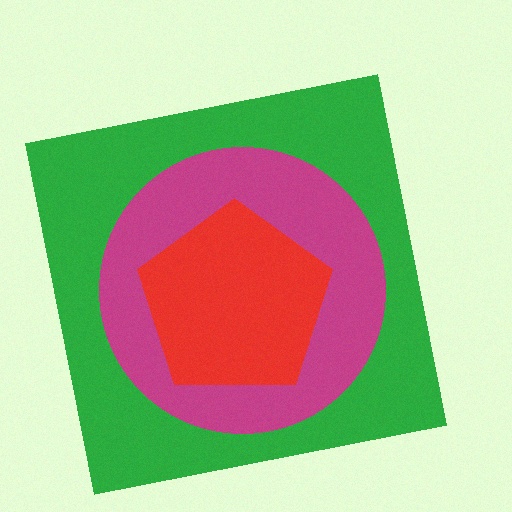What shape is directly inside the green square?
The magenta circle.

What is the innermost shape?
The red pentagon.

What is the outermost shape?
The green square.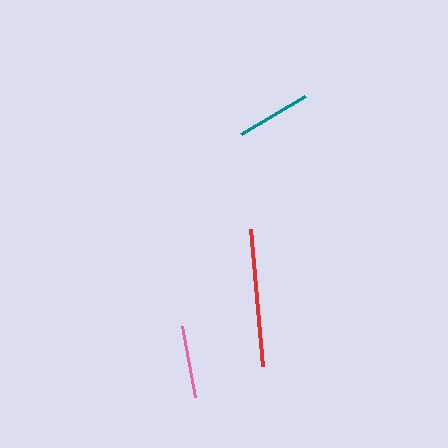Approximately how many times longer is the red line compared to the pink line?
The red line is approximately 1.9 times the length of the pink line.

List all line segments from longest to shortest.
From longest to shortest: red, teal, pink.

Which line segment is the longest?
The red line is the longest at approximately 137 pixels.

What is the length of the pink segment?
The pink segment is approximately 72 pixels long.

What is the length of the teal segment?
The teal segment is approximately 75 pixels long.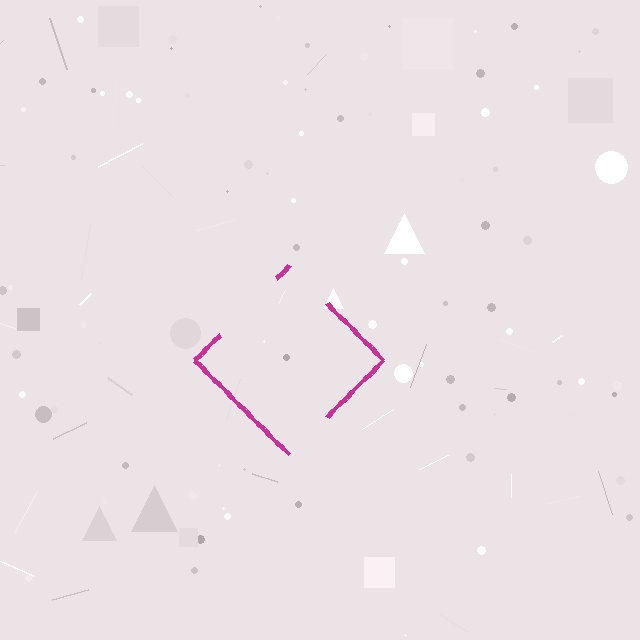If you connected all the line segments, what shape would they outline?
They would outline a diamond.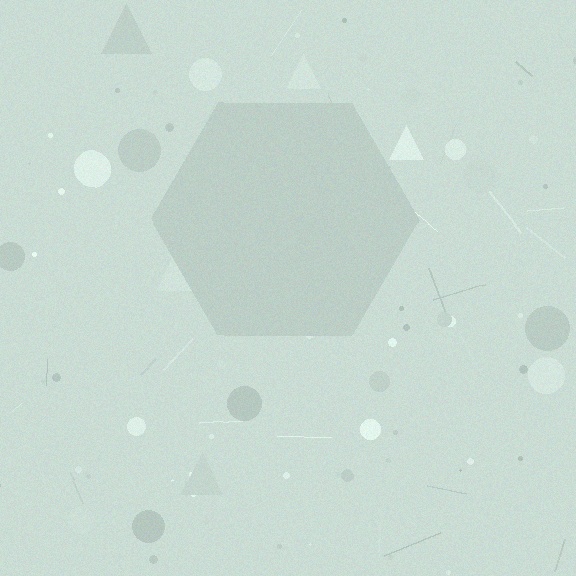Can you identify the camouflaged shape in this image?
The camouflaged shape is a hexagon.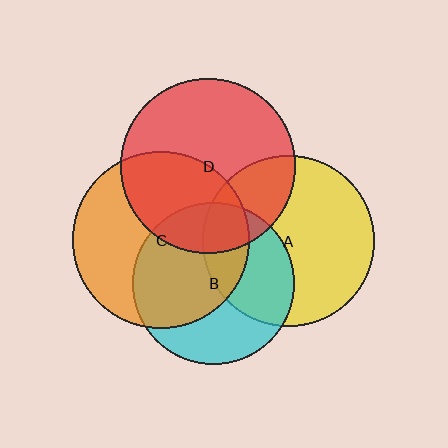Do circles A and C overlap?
Yes.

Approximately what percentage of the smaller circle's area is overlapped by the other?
Approximately 15%.